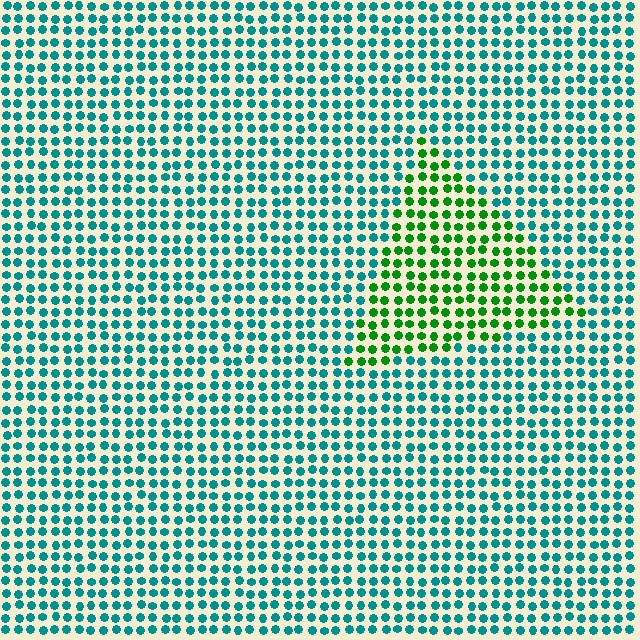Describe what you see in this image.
The image is filled with small teal elements in a uniform arrangement. A triangle-shaped region is visible where the elements are tinted to a slightly different hue, forming a subtle color boundary.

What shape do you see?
I see a triangle.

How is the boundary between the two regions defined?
The boundary is defined purely by a slight shift in hue (about 52 degrees). Spacing, size, and orientation are identical on both sides.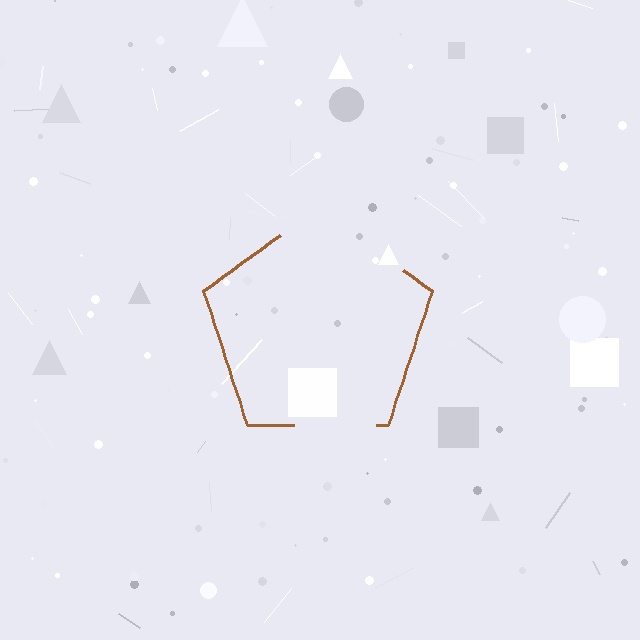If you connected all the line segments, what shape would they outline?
They would outline a pentagon.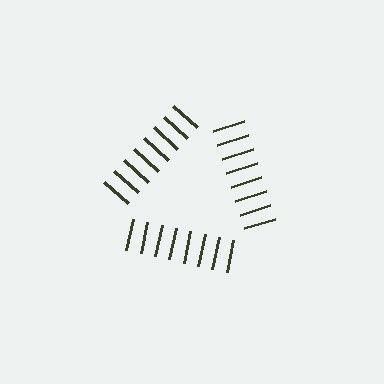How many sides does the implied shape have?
3 sides — the line-ends trace a triangle.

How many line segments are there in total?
24 — 8 along each of the 3 edges.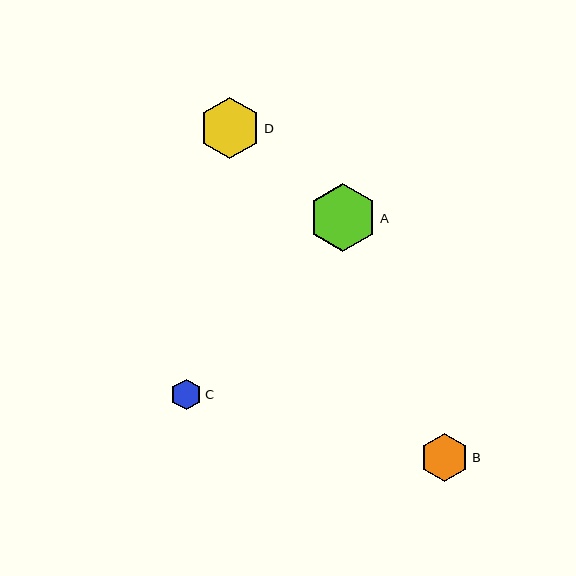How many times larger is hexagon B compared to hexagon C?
Hexagon B is approximately 1.6 times the size of hexagon C.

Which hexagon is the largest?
Hexagon A is the largest with a size of approximately 68 pixels.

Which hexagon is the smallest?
Hexagon C is the smallest with a size of approximately 31 pixels.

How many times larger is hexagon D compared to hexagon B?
Hexagon D is approximately 1.3 times the size of hexagon B.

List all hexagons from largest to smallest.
From largest to smallest: A, D, B, C.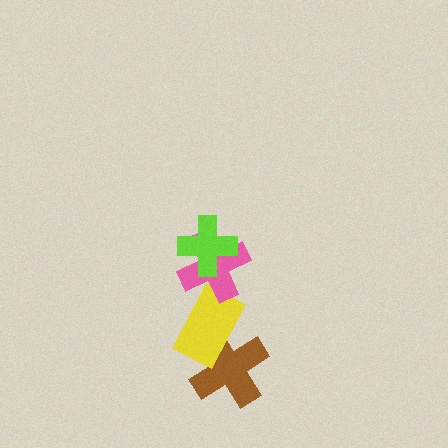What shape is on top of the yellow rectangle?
The pink cross is on top of the yellow rectangle.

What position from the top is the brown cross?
The brown cross is 4th from the top.